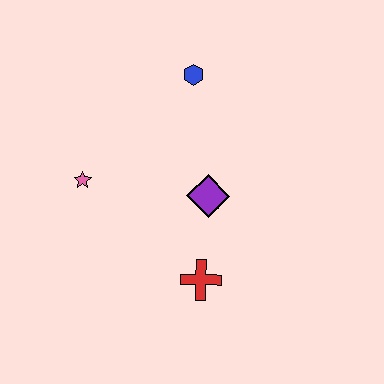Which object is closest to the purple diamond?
The red cross is closest to the purple diamond.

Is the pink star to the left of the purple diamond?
Yes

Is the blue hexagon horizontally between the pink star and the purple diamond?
Yes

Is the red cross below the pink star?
Yes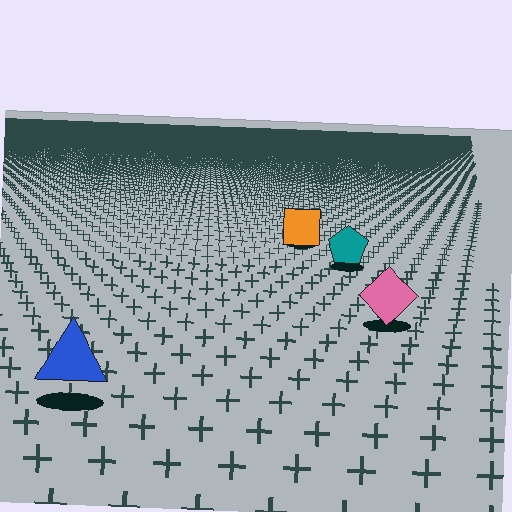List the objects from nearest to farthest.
From nearest to farthest: the blue triangle, the pink diamond, the teal pentagon, the orange square.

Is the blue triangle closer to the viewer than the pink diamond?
Yes. The blue triangle is closer — you can tell from the texture gradient: the ground texture is coarser near it.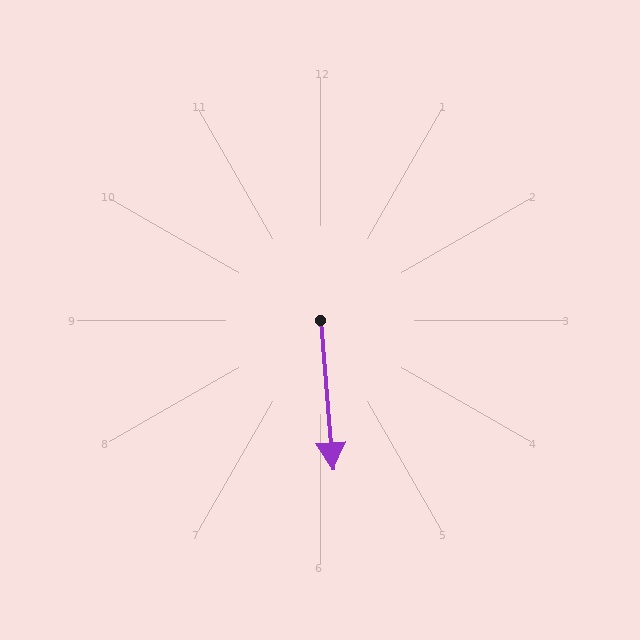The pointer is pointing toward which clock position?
Roughly 6 o'clock.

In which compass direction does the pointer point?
South.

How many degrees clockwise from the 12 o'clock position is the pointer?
Approximately 175 degrees.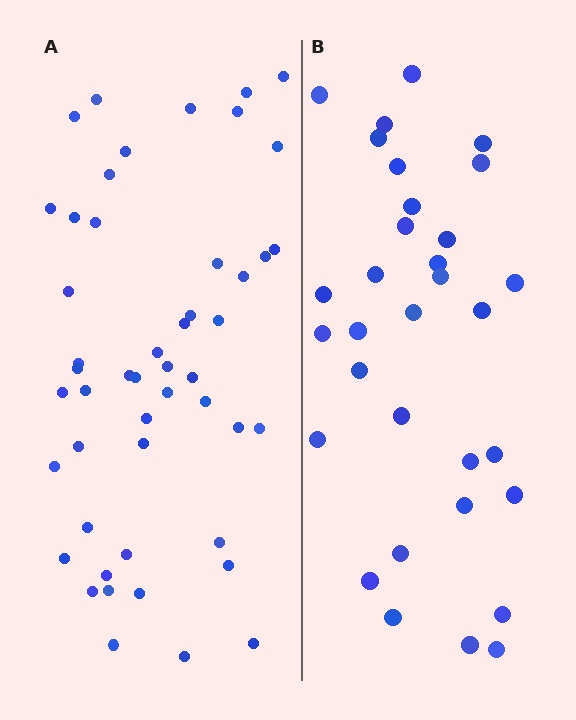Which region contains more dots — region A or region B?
Region A (the left region) has more dots.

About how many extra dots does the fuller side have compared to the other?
Region A has approximately 15 more dots than region B.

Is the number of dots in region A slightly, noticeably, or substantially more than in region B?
Region A has substantially more. The ratio is roughly 1.5 to 1.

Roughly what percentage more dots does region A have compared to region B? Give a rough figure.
About 55% more.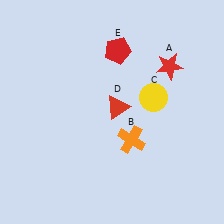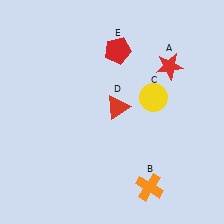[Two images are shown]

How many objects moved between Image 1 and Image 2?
1 object moved between the two images.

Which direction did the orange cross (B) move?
The orange cross (B) moved down.